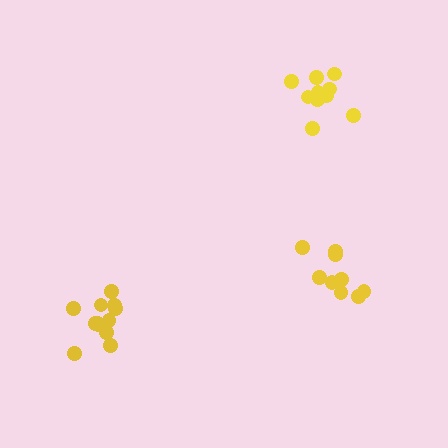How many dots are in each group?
Group 1: 9 dots, Group 2: 12 dots, Group 3: 10 dots (31 total).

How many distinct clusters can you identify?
There are 3 distinct clusters.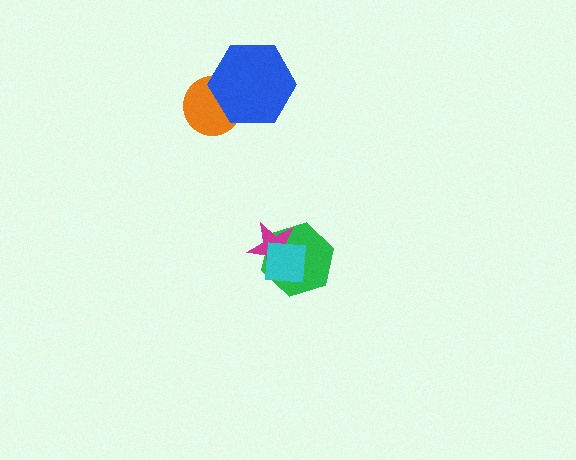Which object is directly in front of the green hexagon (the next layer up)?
The magenta star is directly in front of the green hexagon.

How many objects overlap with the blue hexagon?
1 object overlaps with the blue hexagon.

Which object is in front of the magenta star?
The cyan square is in front of the magenta star.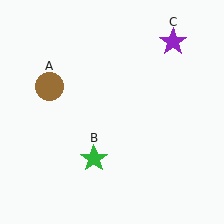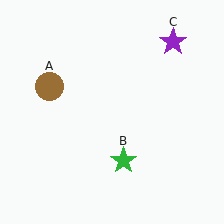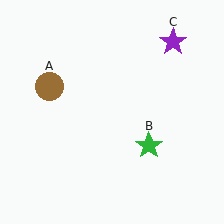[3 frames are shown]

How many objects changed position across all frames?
1 object changed position: green star (object B).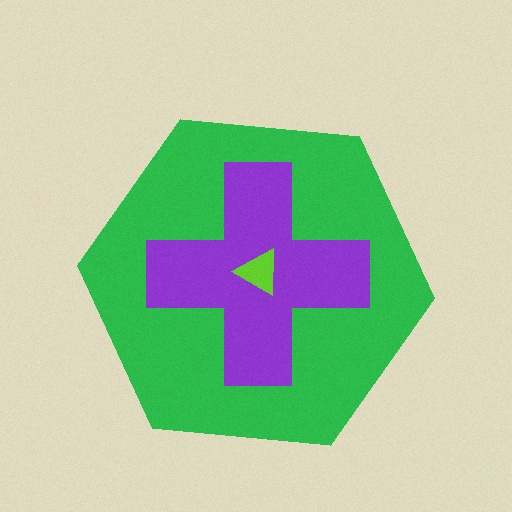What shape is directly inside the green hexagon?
The purple cross.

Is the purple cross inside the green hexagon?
Yes.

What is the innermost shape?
The lime triangle.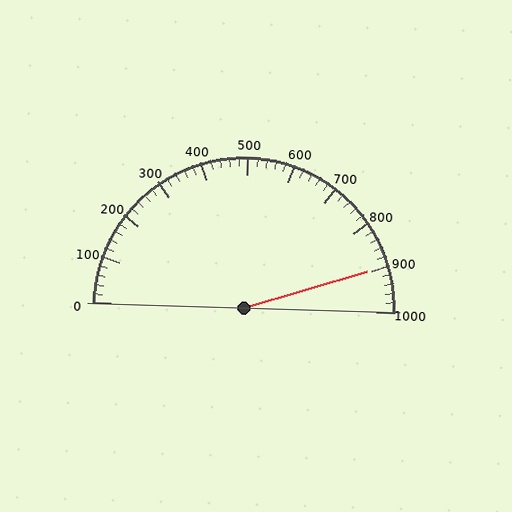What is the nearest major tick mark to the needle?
The nearest major tick mark is 900.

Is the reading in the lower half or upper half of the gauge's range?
The reading is in the upper half of the range (0 to 1000).